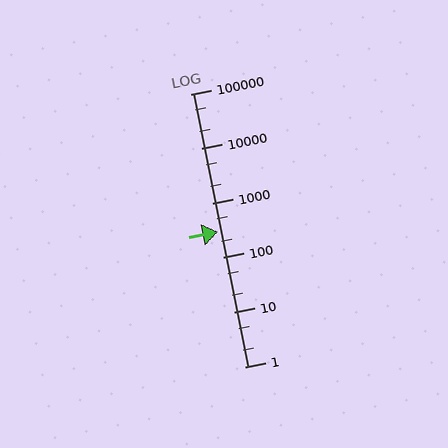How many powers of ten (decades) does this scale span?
The scale spans 5 decades, from 1 to 100000.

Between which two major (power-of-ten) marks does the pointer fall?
The pointer is between 100 and 1000.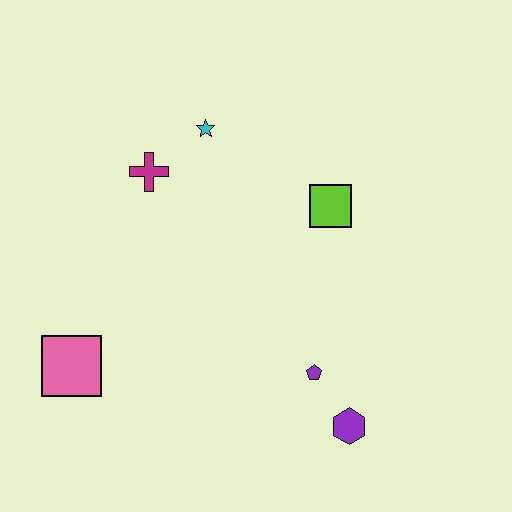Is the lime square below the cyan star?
Yes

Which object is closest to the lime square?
The cyan star is closest to the lime square.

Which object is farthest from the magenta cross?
The purple hexagon is farthest from the magenta cross.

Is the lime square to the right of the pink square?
Yes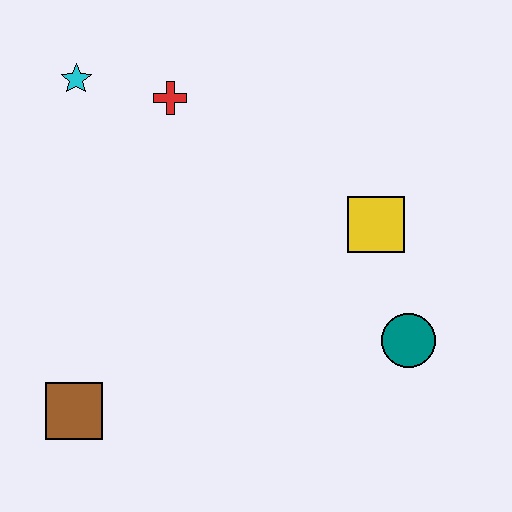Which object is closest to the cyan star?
The red cross is closest to the cyan star.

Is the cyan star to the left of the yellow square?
Yes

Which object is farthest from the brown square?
The yellow square is farthest from the brown square.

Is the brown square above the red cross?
No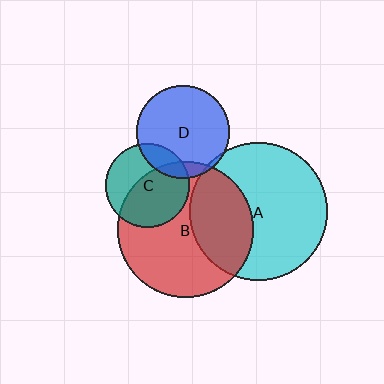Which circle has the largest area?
Circle A (cyan).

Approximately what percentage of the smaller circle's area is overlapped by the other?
Approximately 5%.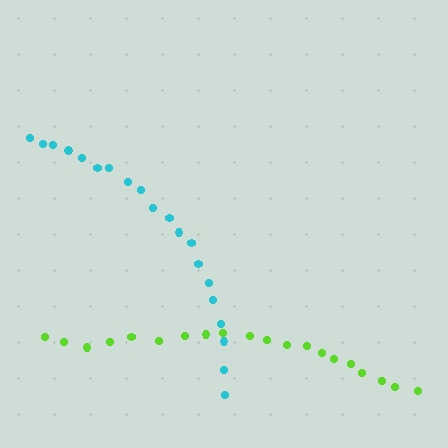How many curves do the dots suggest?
There are 2 distinct paths.